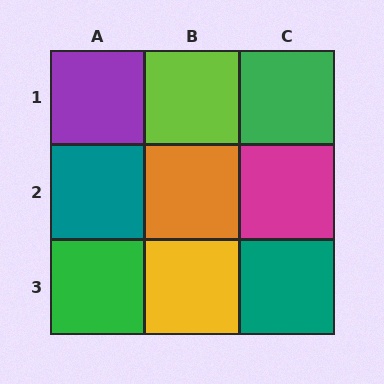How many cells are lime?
1 cell is lime.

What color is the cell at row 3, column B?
Yellow.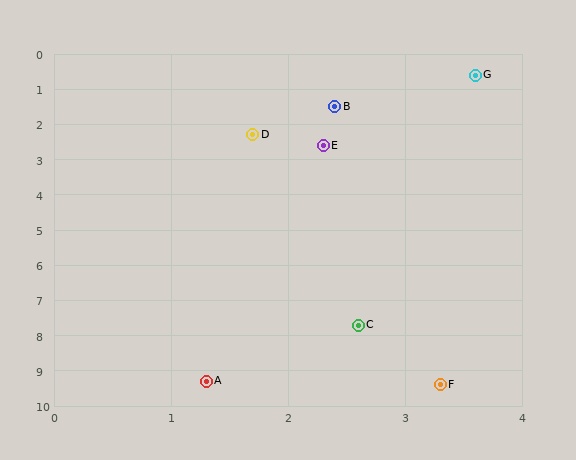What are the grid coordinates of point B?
Point B is at approximately (2.4, 1.5).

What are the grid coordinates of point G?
Point G is at approximately (3.6, 0.6).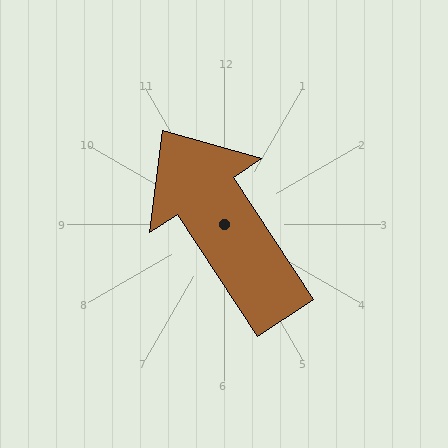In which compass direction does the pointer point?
Northwest.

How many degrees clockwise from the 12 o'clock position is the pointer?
Approximately 327 degrees.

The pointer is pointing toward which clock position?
Roughly 11 o'clock.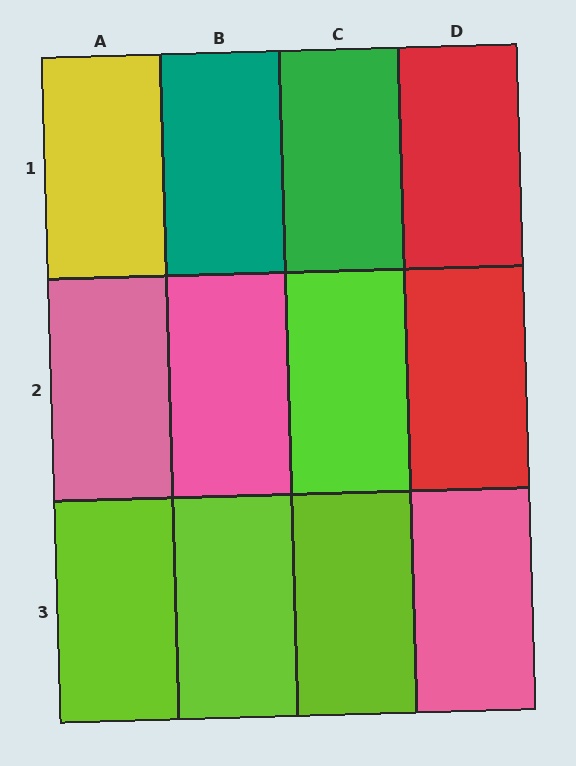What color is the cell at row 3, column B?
Lime.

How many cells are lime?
4 cells are lime.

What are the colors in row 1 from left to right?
Yellow, teal, green, red.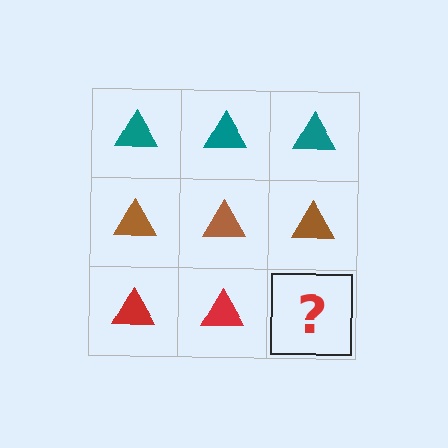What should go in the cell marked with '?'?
The missing cell should contain a red triangle.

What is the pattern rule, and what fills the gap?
The rule is that each row has a consistent color. The gap should be filled with a red triangle.